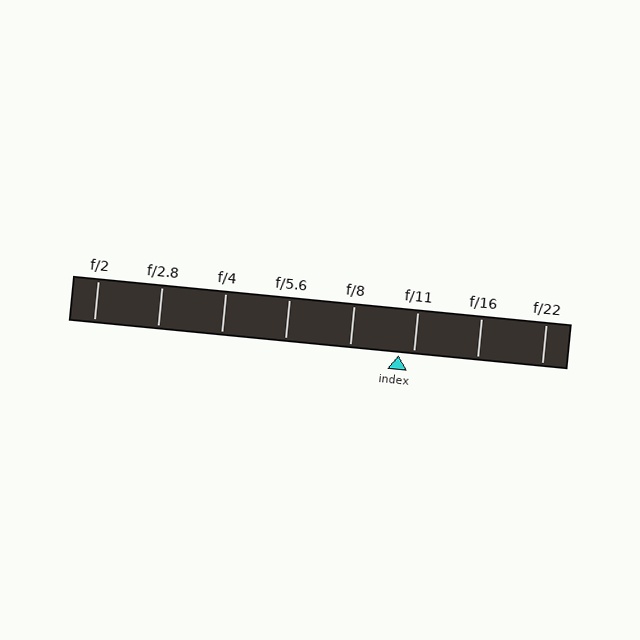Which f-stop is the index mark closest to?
The index mark is closest to f/11.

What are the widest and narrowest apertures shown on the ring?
The widest aperture shown is f/2 and the narrowest is f/22.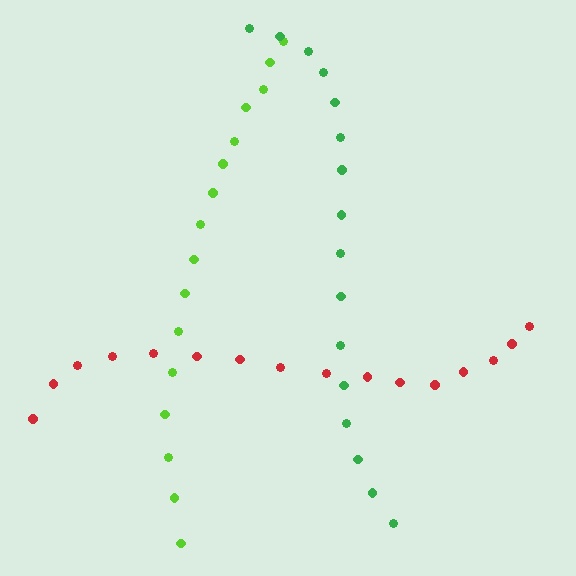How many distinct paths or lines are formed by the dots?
There are 3 distinct paths.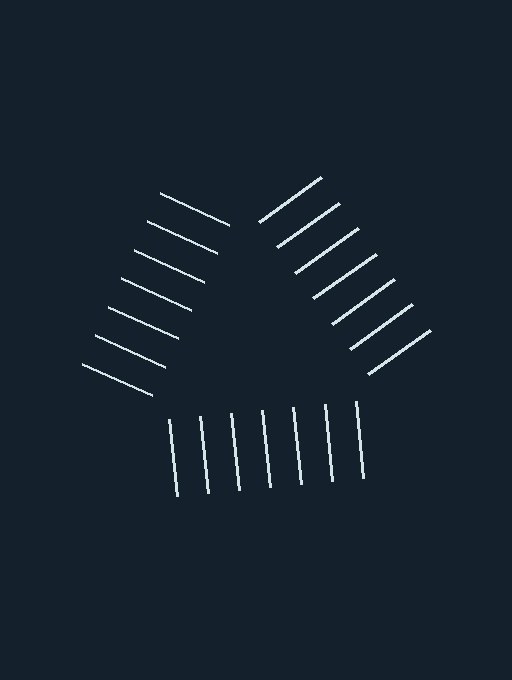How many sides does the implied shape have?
3 sides — the line-ends trace a triangle.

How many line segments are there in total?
21 — 7 along each of the 3 edges.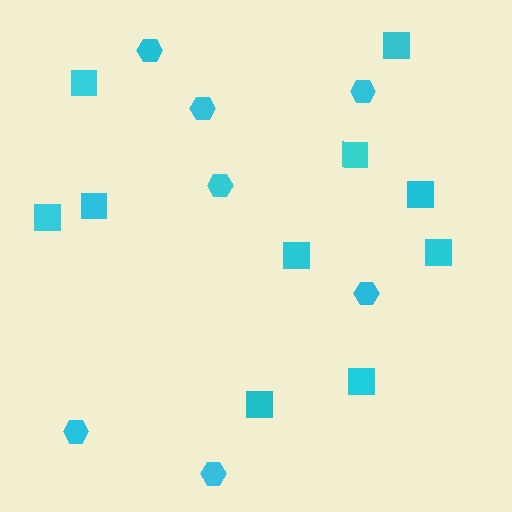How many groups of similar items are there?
There are 2 groups: one group of squares (10) and one group of hexagons (7).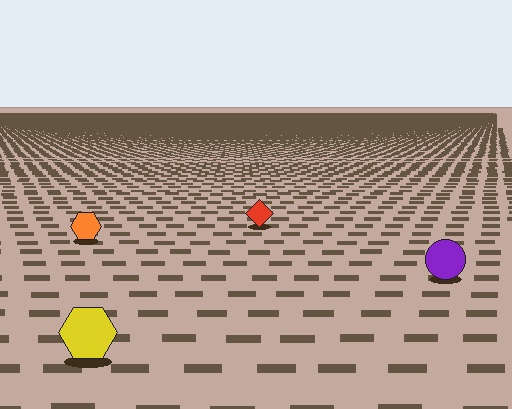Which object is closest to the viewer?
The yellow hexagon is closest. The texture marks near it are larger and more spread out.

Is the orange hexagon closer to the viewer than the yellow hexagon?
No. The yellow hexagon is closer — you can tell from the texture gradient: the ground texture is coarser near it.